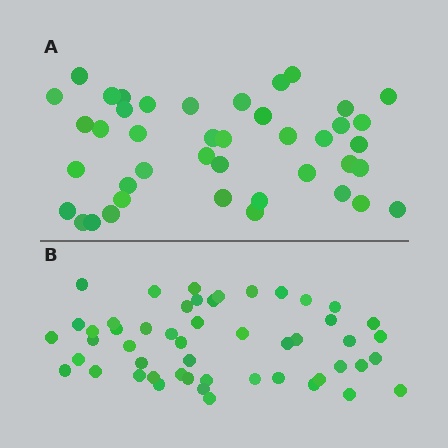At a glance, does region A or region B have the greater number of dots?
Region B (the bottom region) has more dots.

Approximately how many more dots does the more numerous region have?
Region B has roughly 8 or so more dots than region A.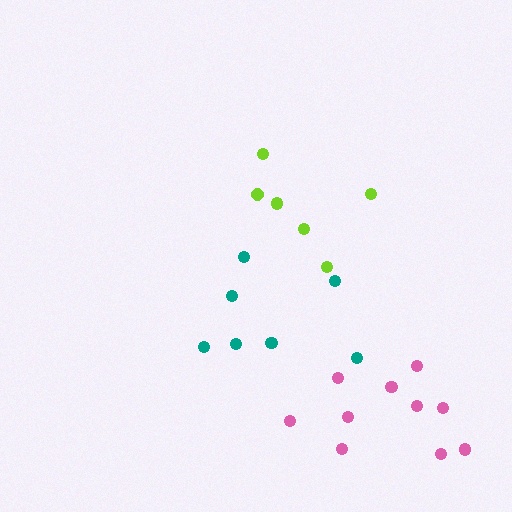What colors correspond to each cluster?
The clusters are colored: lime, teal, pink.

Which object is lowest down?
The pink cluster is bottommost.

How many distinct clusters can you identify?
There are 3 distinct clusters.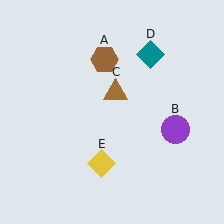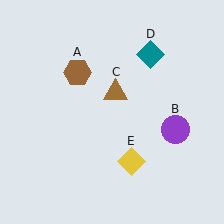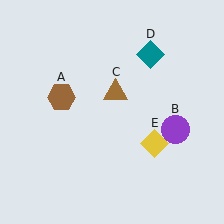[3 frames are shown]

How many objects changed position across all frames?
2 objects changed position: brown hexagon (object A), yellow diamond (object E).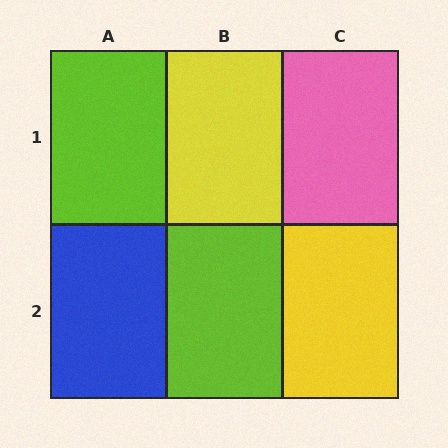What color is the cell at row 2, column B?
Lime.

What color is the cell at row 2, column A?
Blue.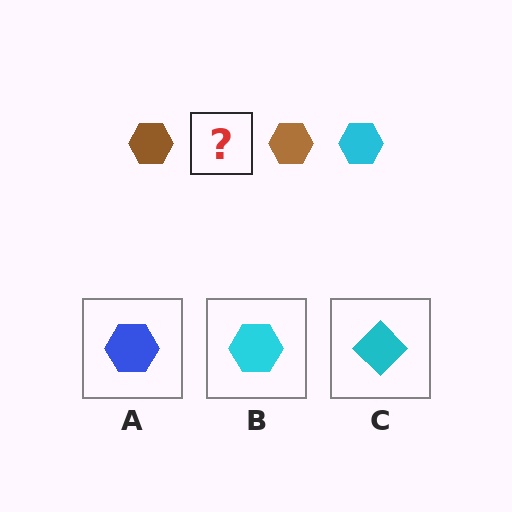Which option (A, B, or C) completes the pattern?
B.